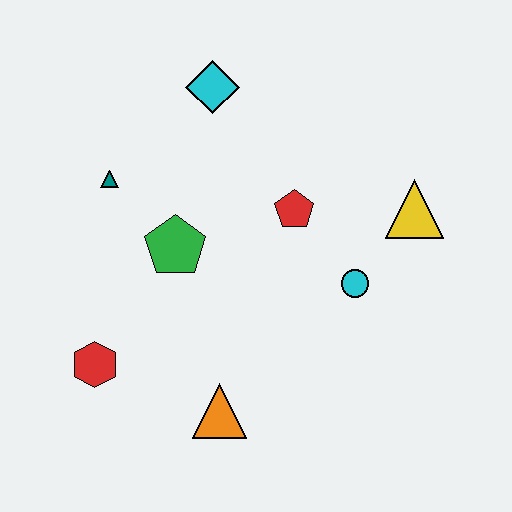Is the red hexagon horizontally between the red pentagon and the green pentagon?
No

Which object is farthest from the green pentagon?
The yellow triangle is farthest from the green pentagon.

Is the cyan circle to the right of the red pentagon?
Yes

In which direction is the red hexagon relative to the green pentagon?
The red hexagon is below the green pentagon.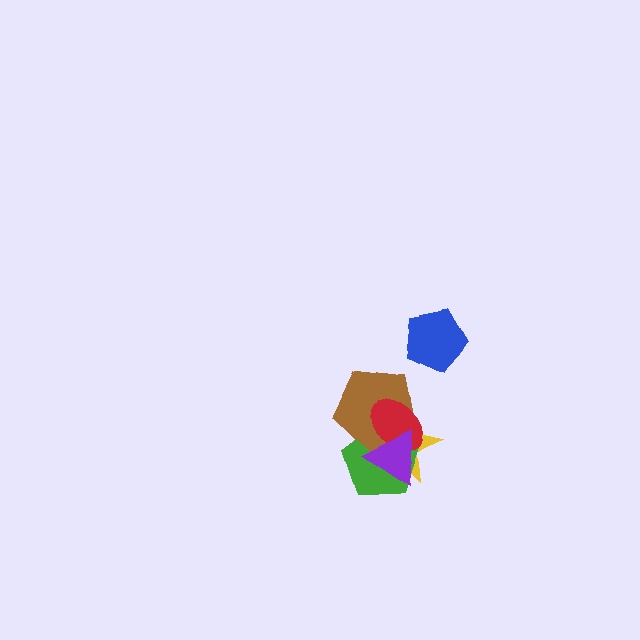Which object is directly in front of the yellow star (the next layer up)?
The green pentagon is directly in front of the yellow star.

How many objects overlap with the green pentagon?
4 objects overlap with the green pentagon.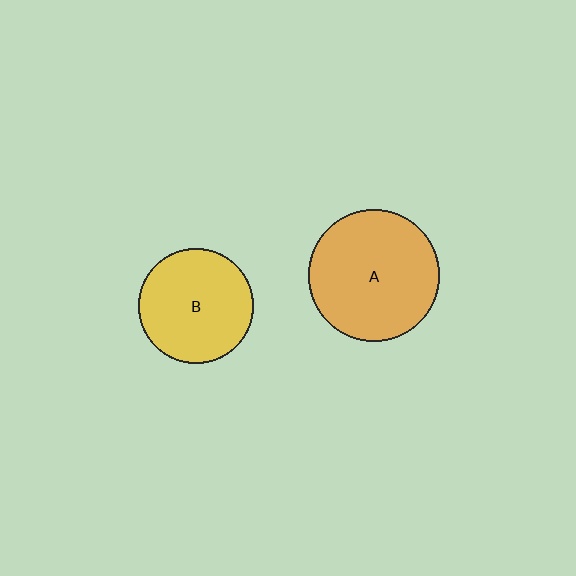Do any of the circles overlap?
No, none of the circles overlap.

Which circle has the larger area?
Circle A (orange).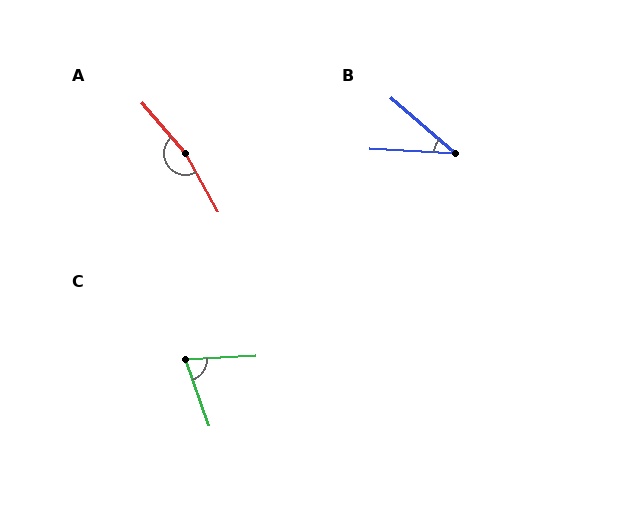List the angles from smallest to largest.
B (37°), C (73°), A (168°).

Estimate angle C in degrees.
Approximately 73 degrees.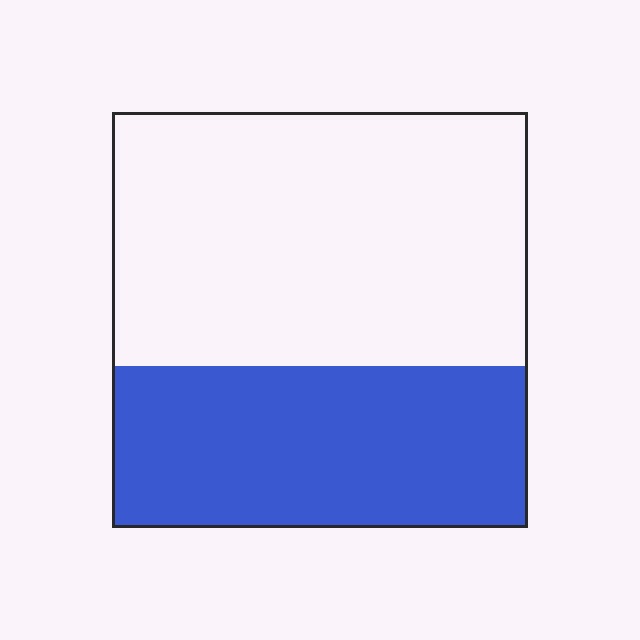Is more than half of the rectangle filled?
No.